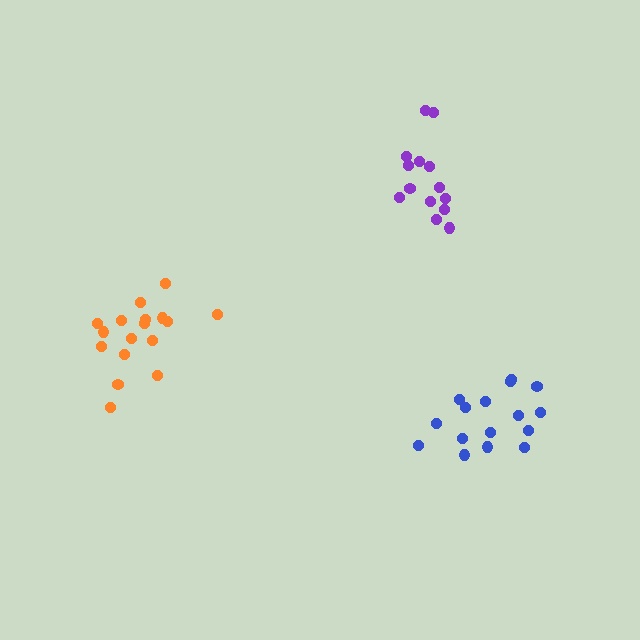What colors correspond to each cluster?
The clusters are colored: orange, purple, blue.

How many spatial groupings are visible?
There are 3 spatial groupings.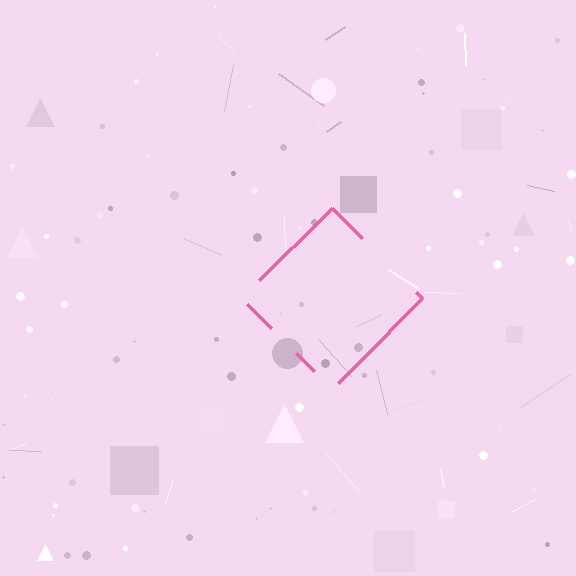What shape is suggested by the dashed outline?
The dashed outline suggests a diamond.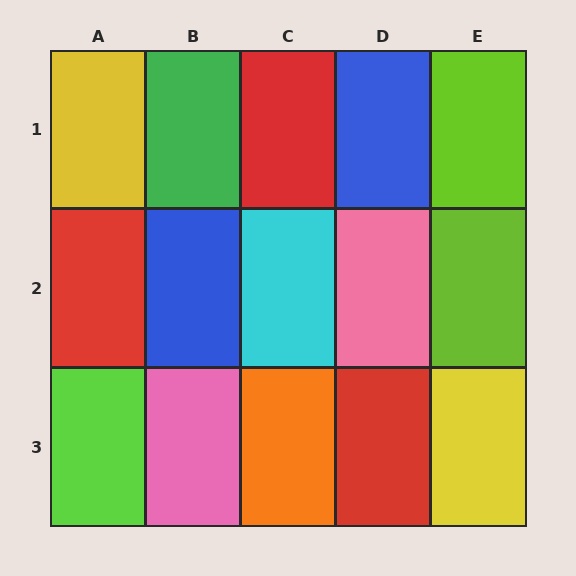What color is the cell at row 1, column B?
Green.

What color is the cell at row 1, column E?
Lime.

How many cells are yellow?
2 cells are yellow.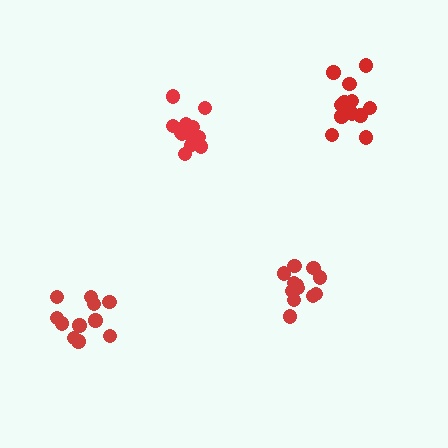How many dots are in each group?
Group 1: 12 dots, Group 2: 13 dots, Group 3: 12 dots, Group 4: 11 dots (48 total).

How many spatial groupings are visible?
There are 4 spatial groupings.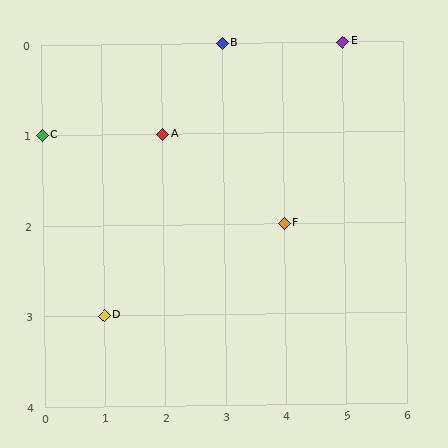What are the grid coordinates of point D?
Point D is at grid coordinates (1, 3).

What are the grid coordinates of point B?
Point B is at grid coordinates (3, 0).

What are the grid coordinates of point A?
Point A is at grid coordinates (2, 1).